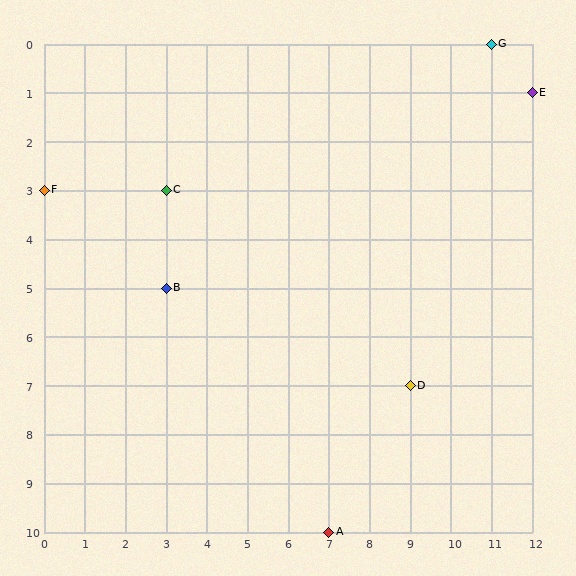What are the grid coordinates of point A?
Point A is at grid coordinates (7, 10).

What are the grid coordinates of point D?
Point D is at grid coordinates (9, 7).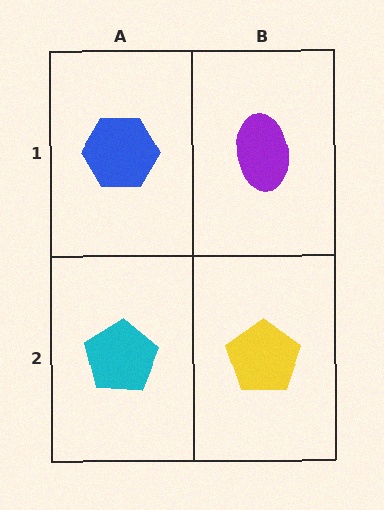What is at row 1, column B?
A purple ellipse.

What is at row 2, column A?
A cyan pentagon.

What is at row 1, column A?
A blue hexagon.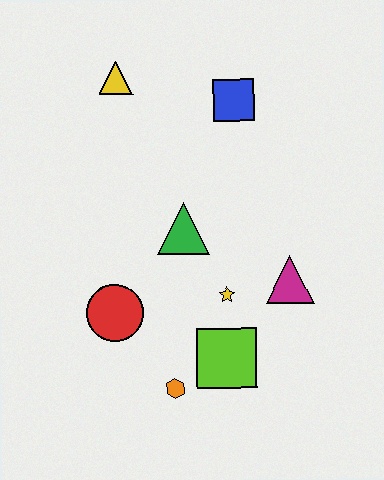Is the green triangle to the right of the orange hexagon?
Yes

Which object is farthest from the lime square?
The yellow triangle is farthest from the lime square.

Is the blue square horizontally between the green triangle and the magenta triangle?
Yes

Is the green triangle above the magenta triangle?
Yes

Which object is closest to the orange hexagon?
The lime square is closest to the orange hexagon.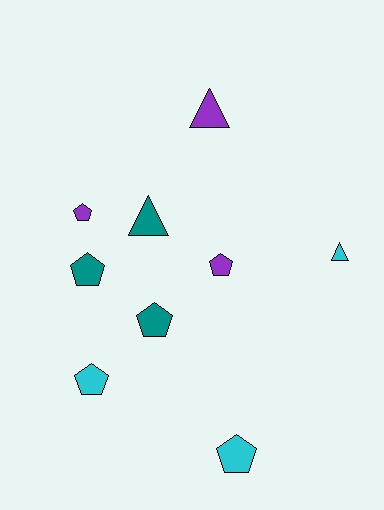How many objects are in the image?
There are 9 objects.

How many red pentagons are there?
There are no red pentagons.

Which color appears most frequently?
Teal, with 3 objects.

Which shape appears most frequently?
Pentagon, with 6 objects.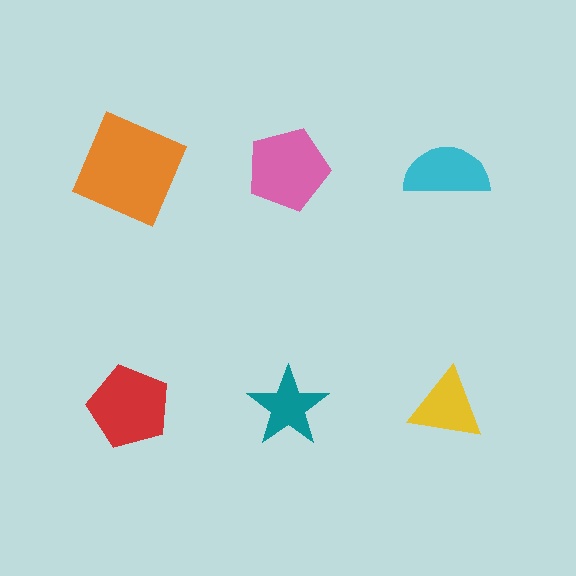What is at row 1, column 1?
An orange square.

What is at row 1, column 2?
A pink pentagon.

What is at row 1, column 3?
A cyan semicircle.